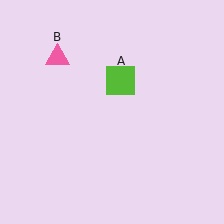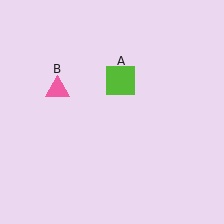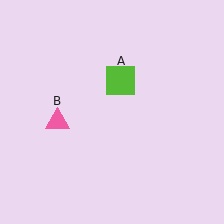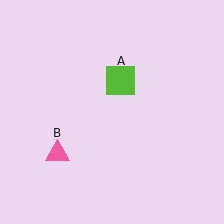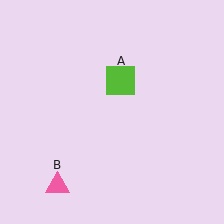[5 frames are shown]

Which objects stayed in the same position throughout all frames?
Lime square (object A) remained stationary.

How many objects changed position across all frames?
1 object changed position: pink triangle (object B).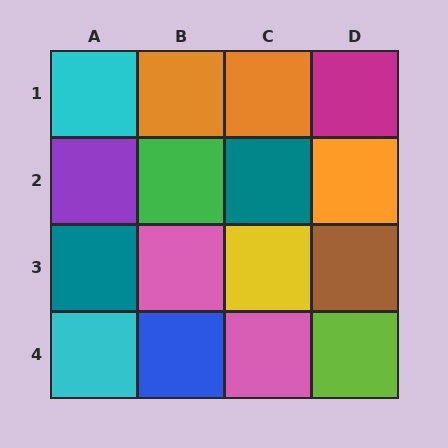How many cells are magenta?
1 cell is magenta.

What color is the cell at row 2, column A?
Purple.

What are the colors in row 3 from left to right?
Teal, pink, yellow, brown.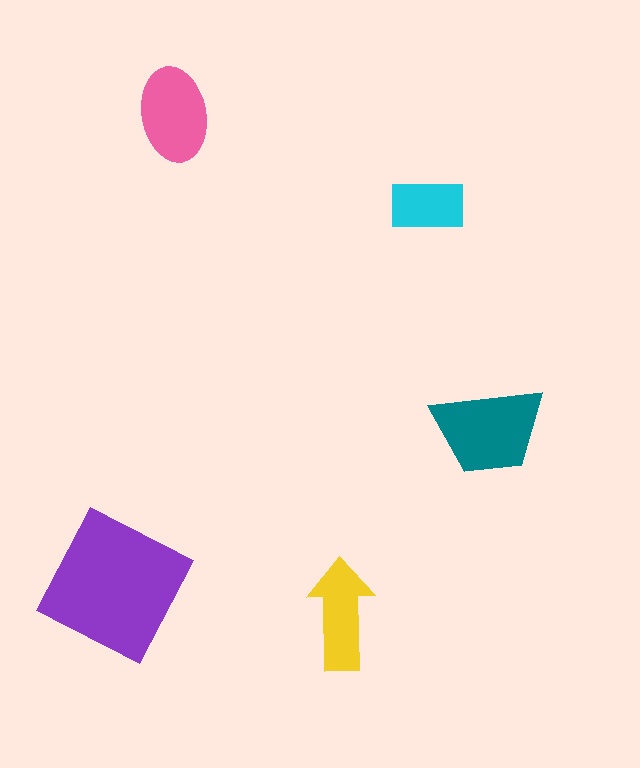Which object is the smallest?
The cyan rectangle.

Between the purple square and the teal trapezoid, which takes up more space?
The purple square.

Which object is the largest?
The purple square.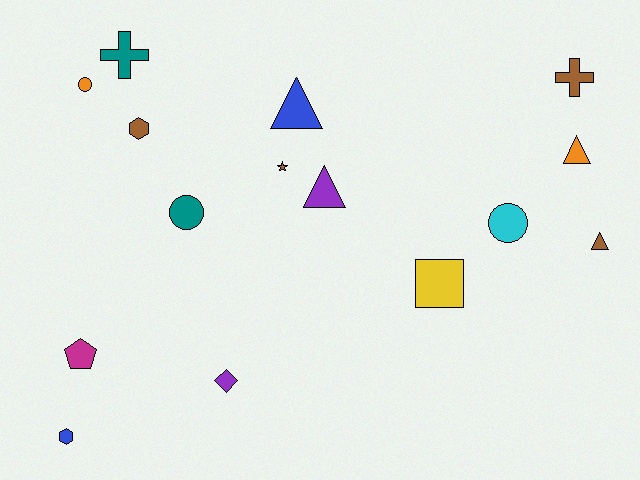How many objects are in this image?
There are 15 objects.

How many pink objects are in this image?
There are no pink objects.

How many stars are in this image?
There is 1 star.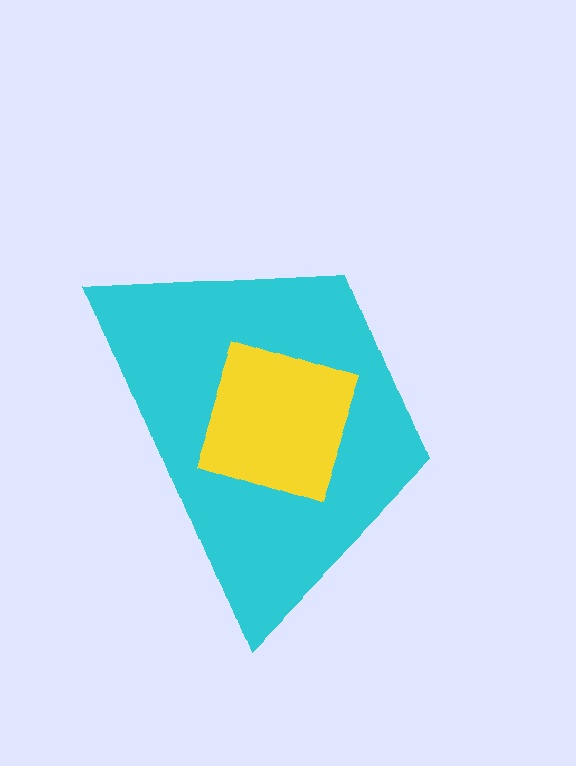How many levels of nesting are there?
2.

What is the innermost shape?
The yellow square.